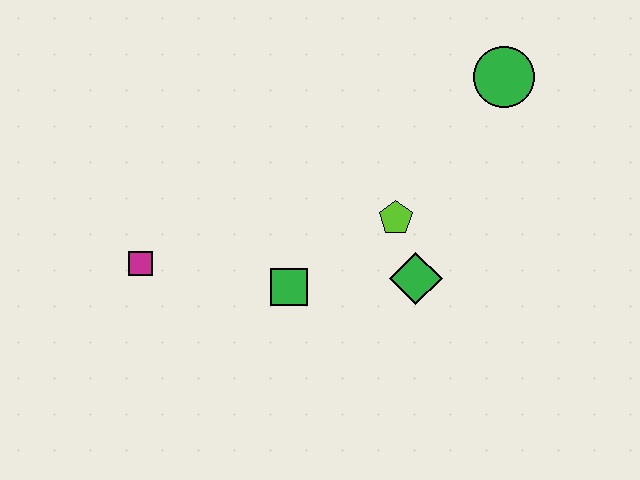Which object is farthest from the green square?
The green circle is farthest from the green square.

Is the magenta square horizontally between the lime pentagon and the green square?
No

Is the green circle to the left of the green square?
No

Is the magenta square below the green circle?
Yes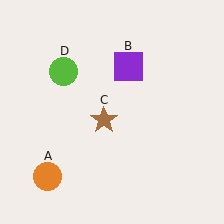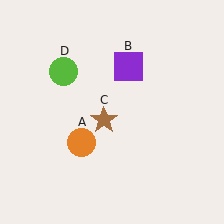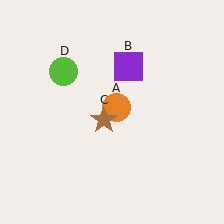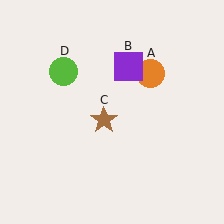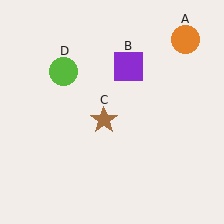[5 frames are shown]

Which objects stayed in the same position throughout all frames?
Purple square (object B) and brown star (object C) and lime circle (object D) remained stationary.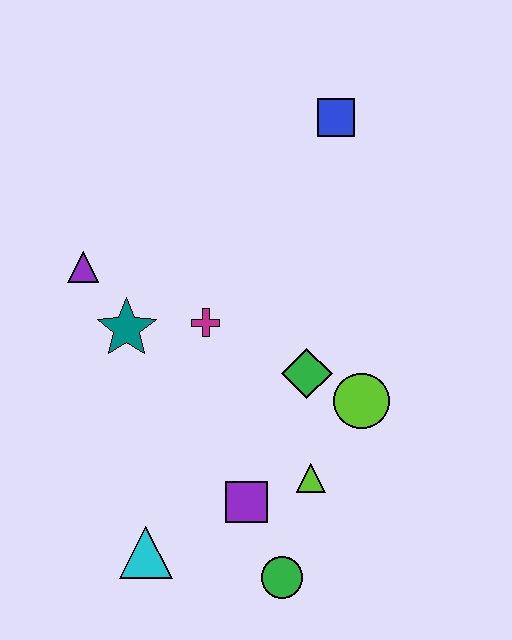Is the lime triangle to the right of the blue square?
No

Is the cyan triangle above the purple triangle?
No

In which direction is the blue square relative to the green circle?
The blue square is above the green circle.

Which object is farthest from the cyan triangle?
The blue square is farthest from the cyan triangle.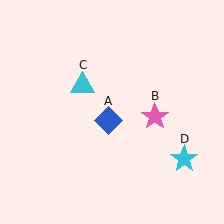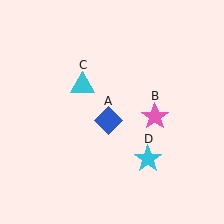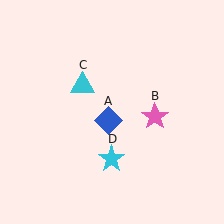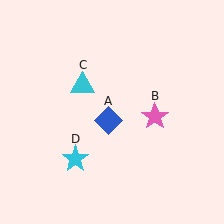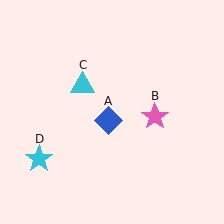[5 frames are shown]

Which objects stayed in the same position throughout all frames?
Blue diamond (object A) and pink star (object B) and cyan triangle (object C) remained stationary.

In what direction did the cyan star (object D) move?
The cyan star (object D) moved left.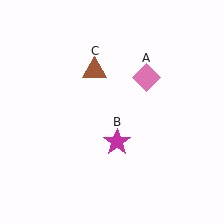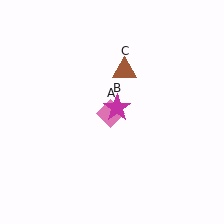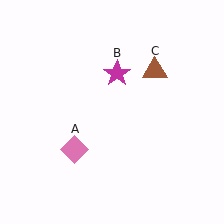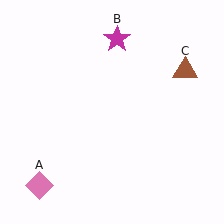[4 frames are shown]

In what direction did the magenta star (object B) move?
The magenta star (object B) moved up.